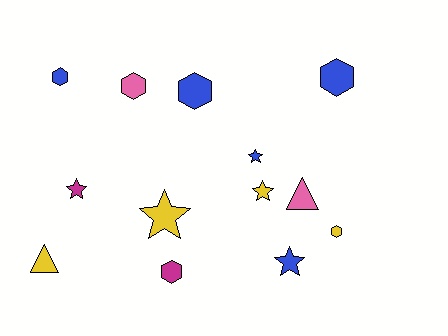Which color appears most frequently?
Blue, with 5 objects.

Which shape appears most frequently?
Hexagon, with 6 objects.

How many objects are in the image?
There are 13 objects.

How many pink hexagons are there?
There is 1 pink hexagon.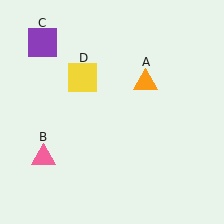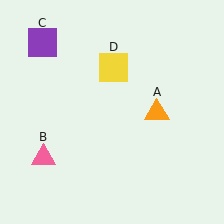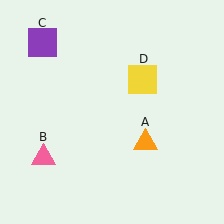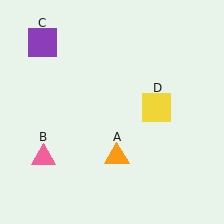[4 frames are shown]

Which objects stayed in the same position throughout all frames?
Pink triangle (object B) and purple square (object C) remained stationary.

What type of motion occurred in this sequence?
The orange triangle (object A), yellow square (object D) rotated clockwise around the center of the scene.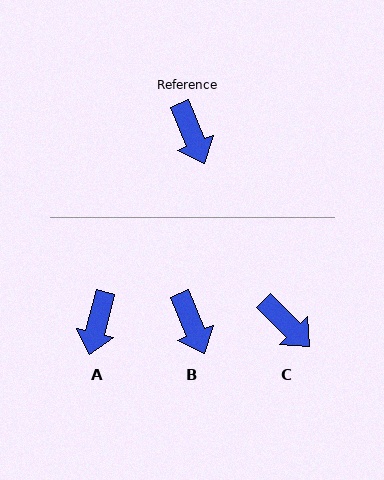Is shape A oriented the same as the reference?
No, it is off by about 37 degrees.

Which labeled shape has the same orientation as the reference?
B.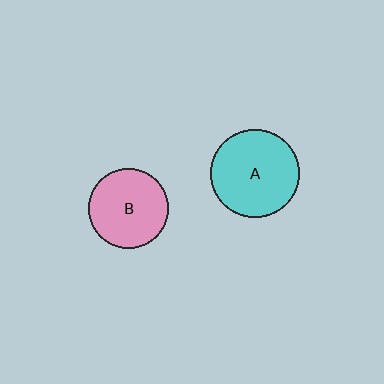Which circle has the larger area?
Circle A (cyan).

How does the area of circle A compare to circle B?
Approximately 1.2 times.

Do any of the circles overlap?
No, none of the circles overlap.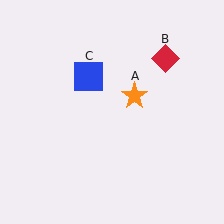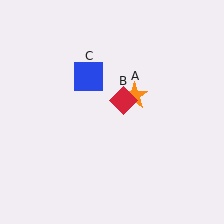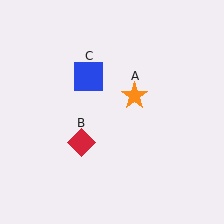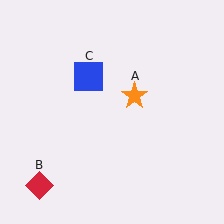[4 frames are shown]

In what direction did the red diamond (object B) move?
The red diamond (object B) moved down and to the left.